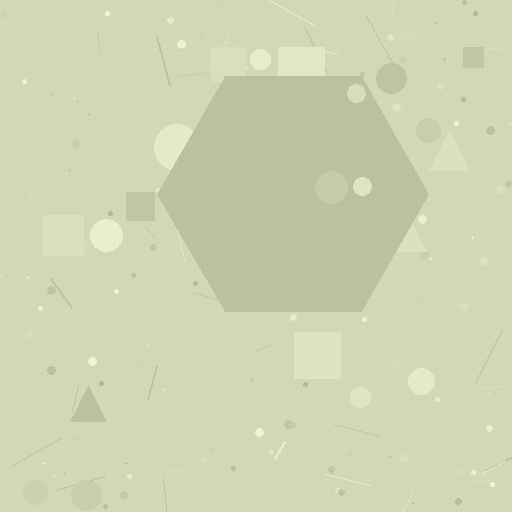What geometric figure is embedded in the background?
A hexagon is embedded in the background.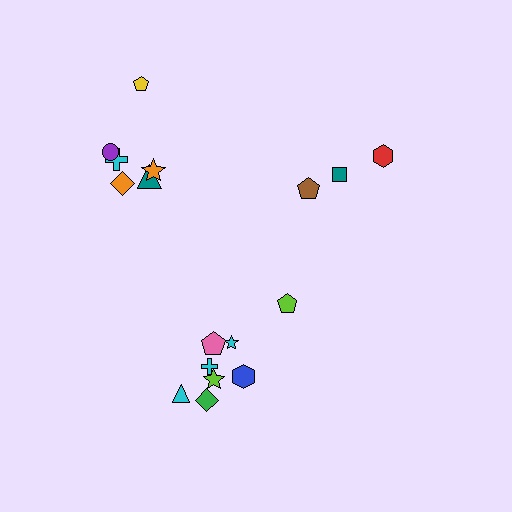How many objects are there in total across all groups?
There are 17 objects.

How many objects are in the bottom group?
There are 8 objects.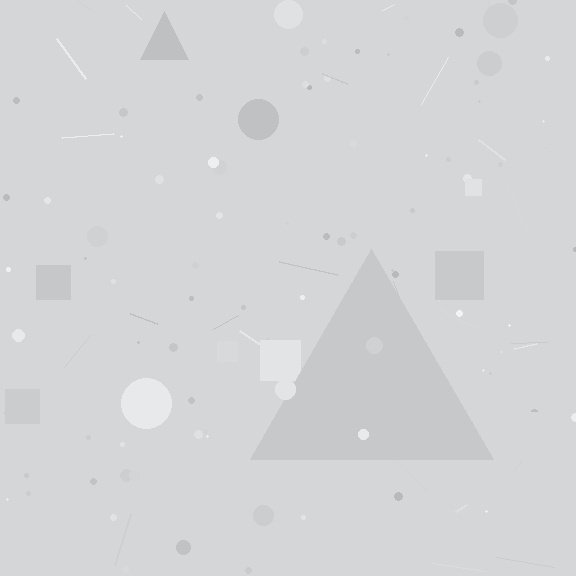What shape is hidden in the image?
A triangle is hidden in the image.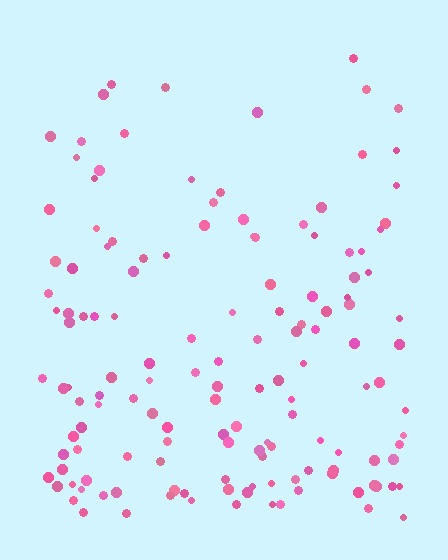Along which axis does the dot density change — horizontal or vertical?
Vertical.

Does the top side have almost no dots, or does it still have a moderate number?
Still a moderate number, just noticeably fewer than the bottom.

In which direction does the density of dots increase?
From top to bottom, with the bottom side densest.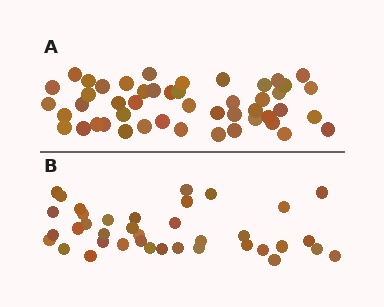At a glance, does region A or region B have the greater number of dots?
Region A (the top region) has more dots.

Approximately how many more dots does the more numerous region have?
Region A has roughly 10 or so more dots than region B.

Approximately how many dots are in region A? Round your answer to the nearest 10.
About 50 dots. (The exact count is 48, which rounds to 50.)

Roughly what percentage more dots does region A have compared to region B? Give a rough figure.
About 25% more.